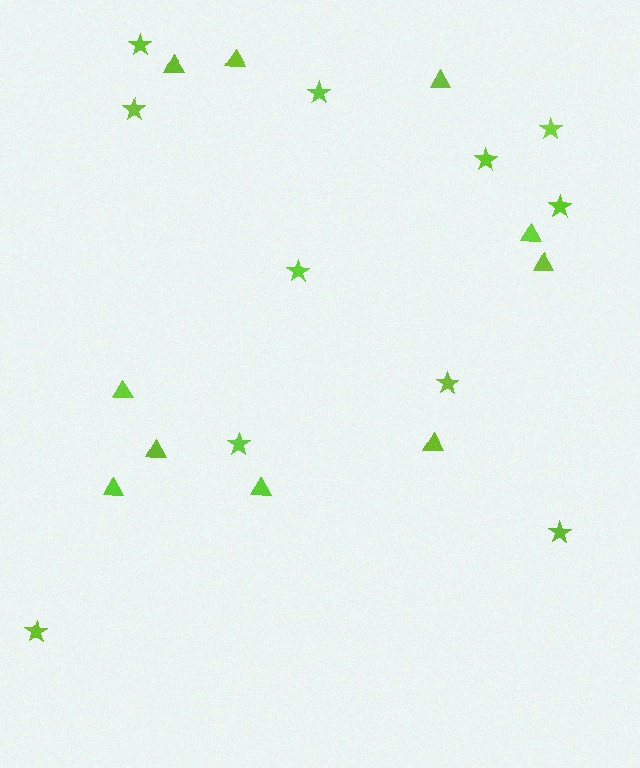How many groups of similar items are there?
There are 2 groups: one group of triangles (10) and one group of stars (11).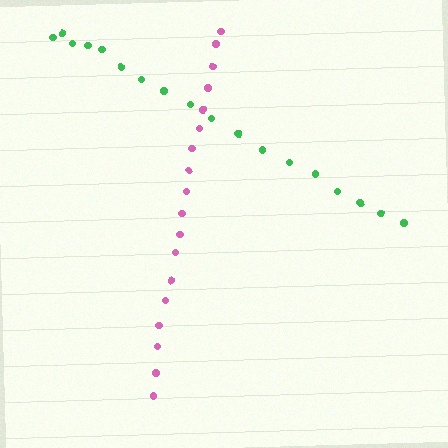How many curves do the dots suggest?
There are 2 distinct paths.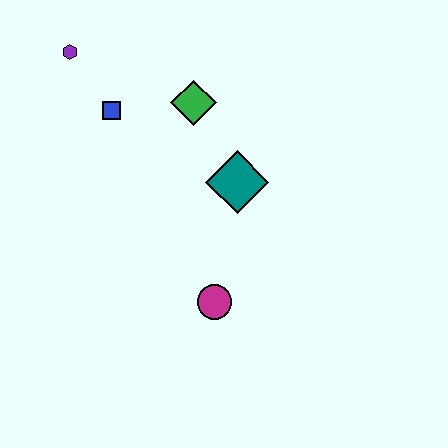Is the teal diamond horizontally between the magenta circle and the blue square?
No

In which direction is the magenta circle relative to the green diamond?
The magenta circle is below the green diamond.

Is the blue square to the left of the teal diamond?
Yes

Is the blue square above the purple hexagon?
No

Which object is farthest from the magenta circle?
The purple hexagon is farthest from the magenta circle.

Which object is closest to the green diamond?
The blue square is closest to the green diamond.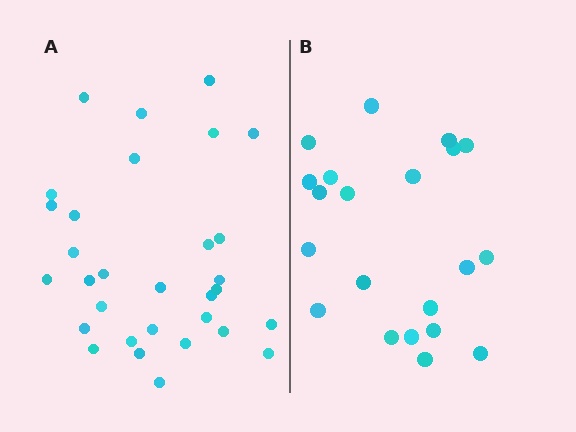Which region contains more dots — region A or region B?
Region A (the left region) has more dots.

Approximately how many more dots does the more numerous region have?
Region A has roughly 10 or so more dots than region B.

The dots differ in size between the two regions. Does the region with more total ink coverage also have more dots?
No. Region B has more total ink coverage because its dots are larger, but region A actually contains more individual dots. Total area can be misleading — the number of items is what matters here.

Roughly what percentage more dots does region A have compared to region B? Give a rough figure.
About 50% more.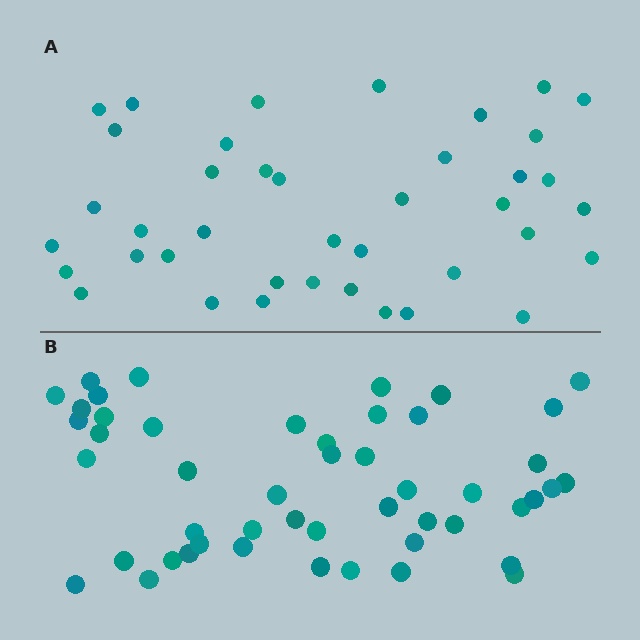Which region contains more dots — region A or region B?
Region B (the bottom region) has more dots.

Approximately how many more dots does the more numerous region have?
Region B has roughly 8 or so more dots than region A.